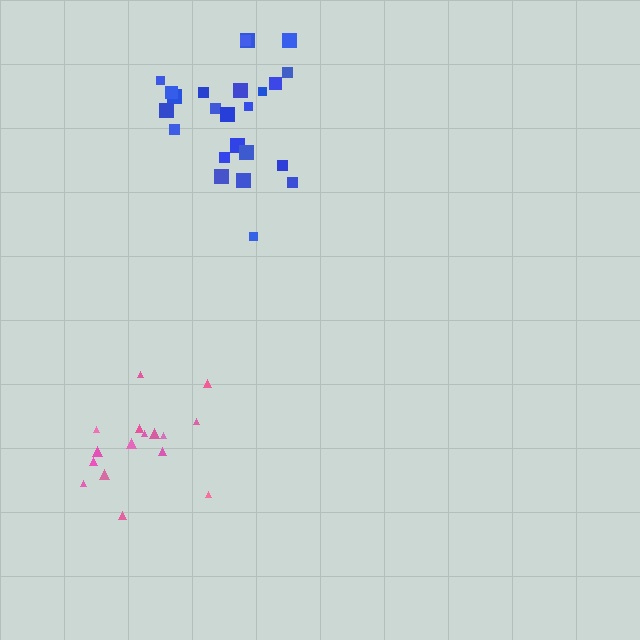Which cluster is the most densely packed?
Blue.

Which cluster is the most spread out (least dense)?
Pink.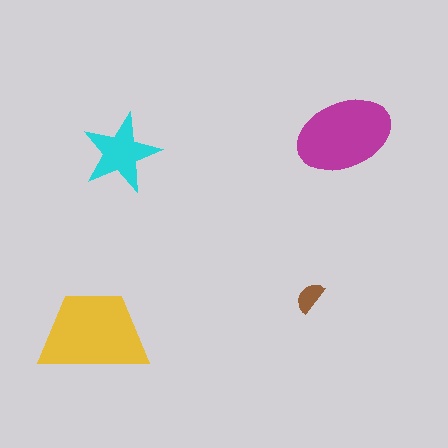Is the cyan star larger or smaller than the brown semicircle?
Larger.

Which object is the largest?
The yellow trapezoid.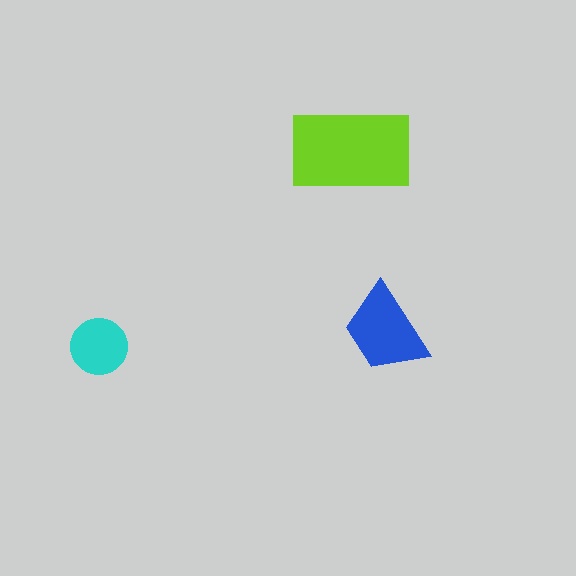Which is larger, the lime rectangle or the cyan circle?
The lime rectangle.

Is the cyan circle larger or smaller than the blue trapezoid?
Smaller.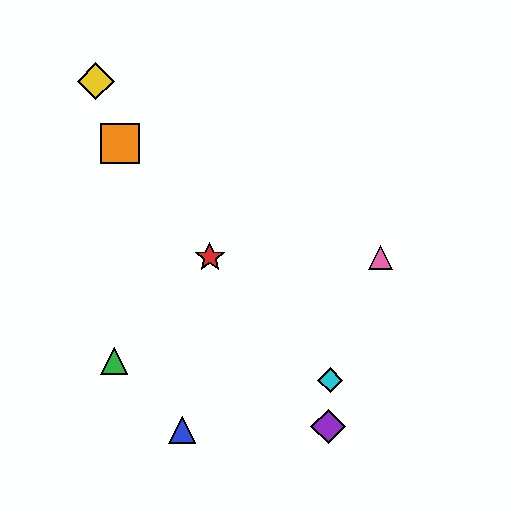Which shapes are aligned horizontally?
The red star, the pink triangle are aligned horizontally.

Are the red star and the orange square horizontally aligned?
No, the red star is at y≈257 and the orange square is at y≈144.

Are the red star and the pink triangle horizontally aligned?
Yes, both are at y≈257.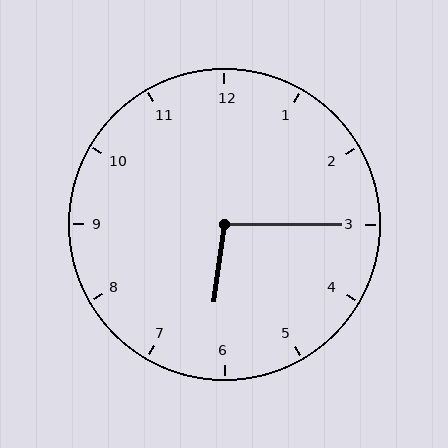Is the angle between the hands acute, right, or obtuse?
It is obtuse.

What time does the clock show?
6:15.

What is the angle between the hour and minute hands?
Approximately 98 degrees.